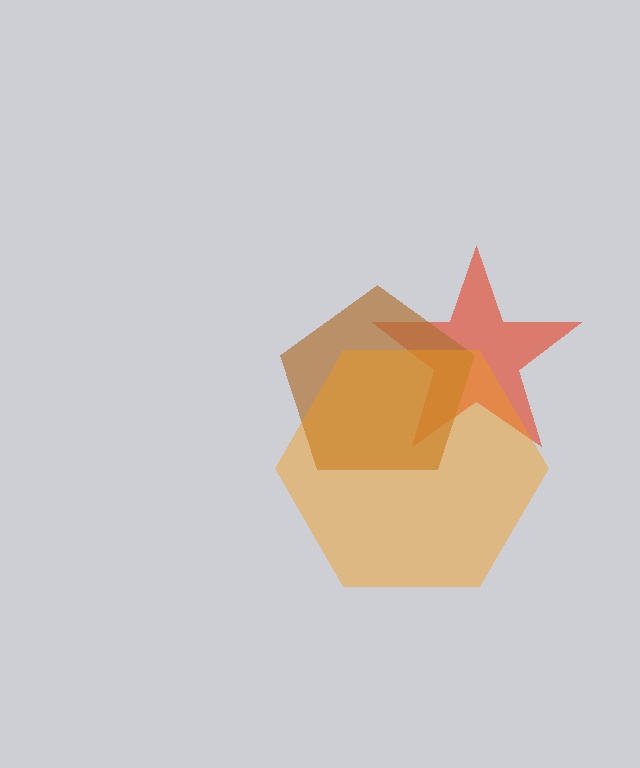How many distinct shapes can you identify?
There are 3 distinct shapes: a red star, a brown pentagon, an orange hexagon.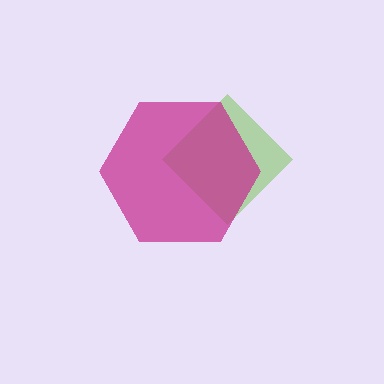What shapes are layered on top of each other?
The layered shapes are: a lime diamond, a magenta hexagon.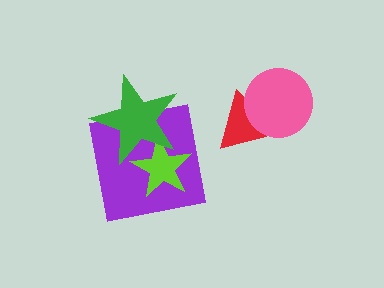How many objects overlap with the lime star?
2 objects overlap with the lime star.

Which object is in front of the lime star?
The green star is in front of the lime star.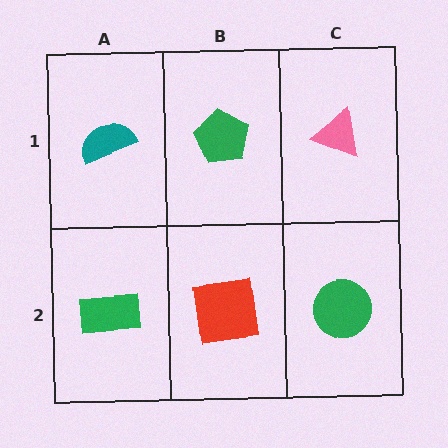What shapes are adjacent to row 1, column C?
A green circle (row 2, column C), a green pentagon (row 1, column B).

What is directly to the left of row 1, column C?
A green pentagon.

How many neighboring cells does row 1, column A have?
2.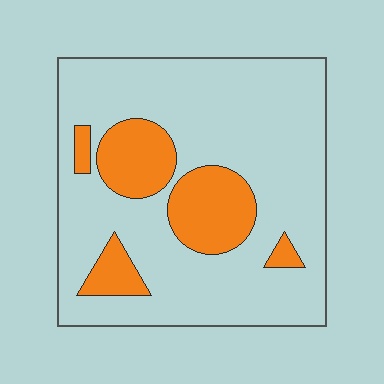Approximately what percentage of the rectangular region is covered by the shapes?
Approximately 20%.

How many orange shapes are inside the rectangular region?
5.